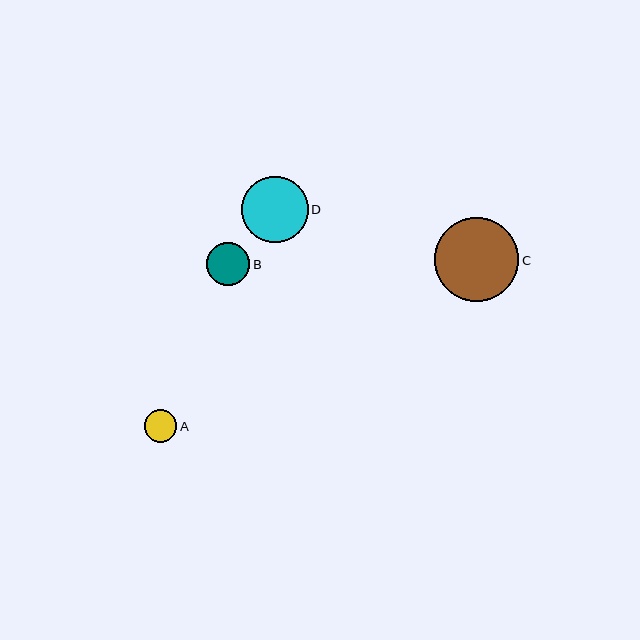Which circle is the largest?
Circle C is the largest with a size of approximately 84 pixels.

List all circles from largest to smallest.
From largest to smallest: C, D, B, A.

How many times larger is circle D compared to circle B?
Circle D is approximately 1.5 times the size of circle B.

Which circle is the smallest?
Circle A is the smallest with a size of approximately 33 pixels.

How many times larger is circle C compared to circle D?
Circle C is approximately 1.3 times the size of circle D.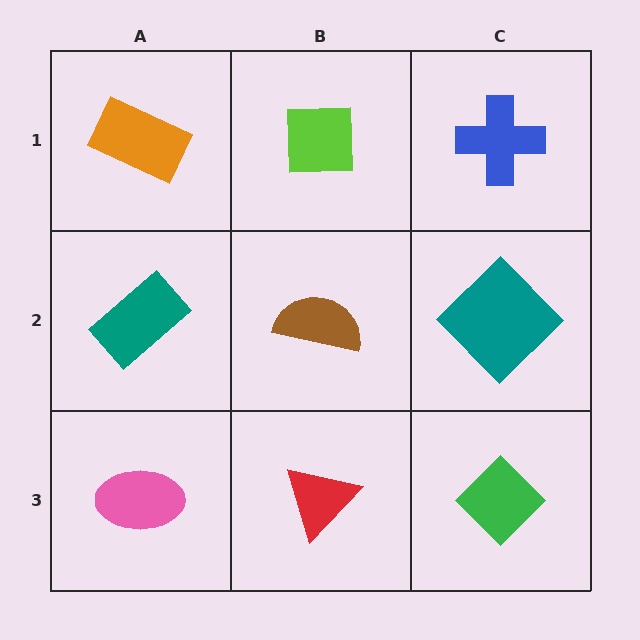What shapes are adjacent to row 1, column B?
A brown semicircle (row 2, column B), an orange rectangle (row 1, column A), a blue cross (row 1, column C).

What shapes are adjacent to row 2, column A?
An orange rectangle (row 1, column A), a pink ellipse (row 3, column A), a brown semicircle (row 2, column B).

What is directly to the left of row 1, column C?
A lime square.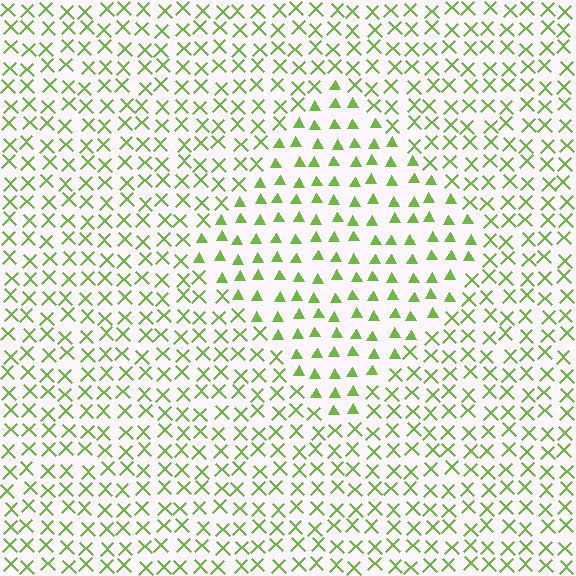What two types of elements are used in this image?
The image uses triangles inside the diamond region and X marks outside it.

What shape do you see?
I see a diamond.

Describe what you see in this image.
The image is filled with small lime elements arranged in a uniform grid. A diamond-shaped region contains triangles, while the surrounding area contains X marks. The boundary is defined purely by the change in element shape.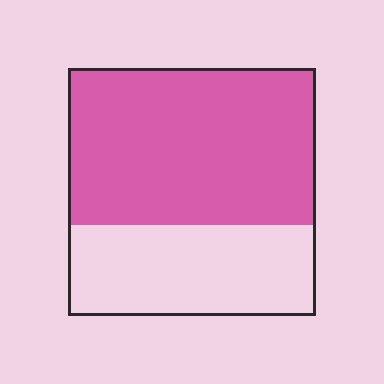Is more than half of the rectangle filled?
Yes.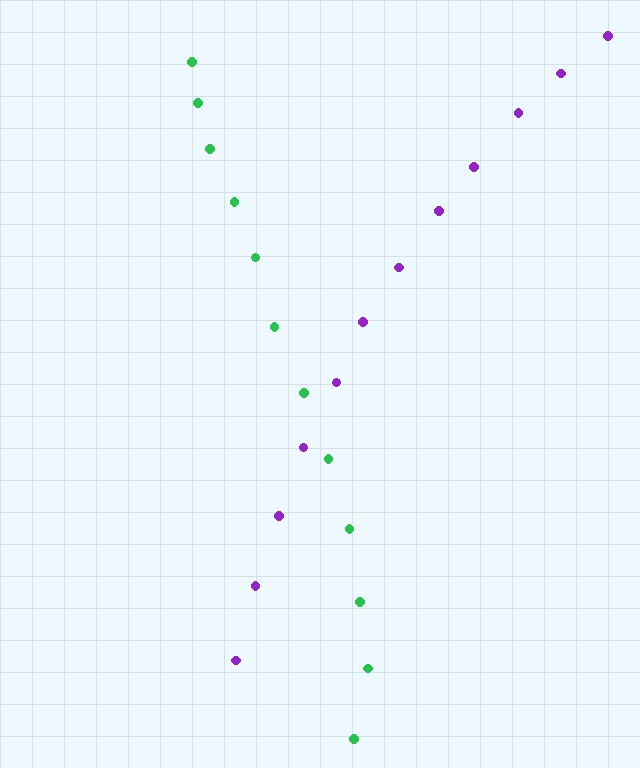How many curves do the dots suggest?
There are 2 distinct paths.